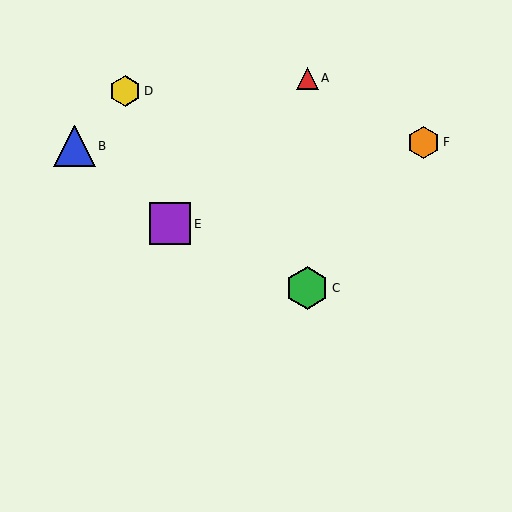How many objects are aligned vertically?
2 objects (A, C) are aligned vertically.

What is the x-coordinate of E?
Object E is at x≈170.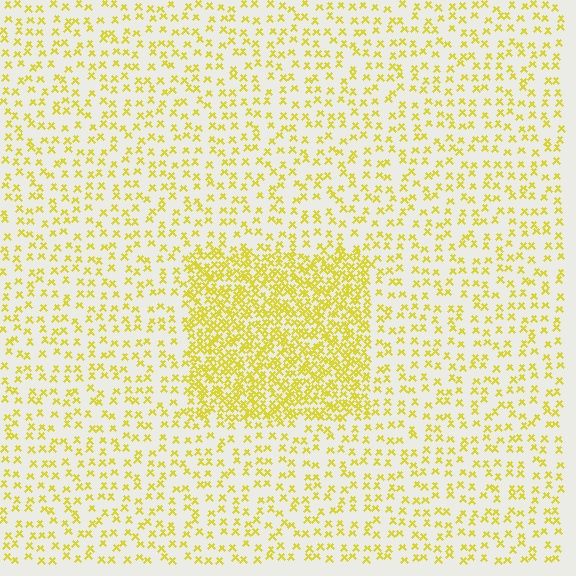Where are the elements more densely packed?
The elements are more densely packed inside the rectangle boundary.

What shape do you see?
I see a rectangle.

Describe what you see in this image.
The image contains small yellow elements arranged at two different densities. A rectangle-shaped region is visible where the elements are more densely packed than the surrounding area.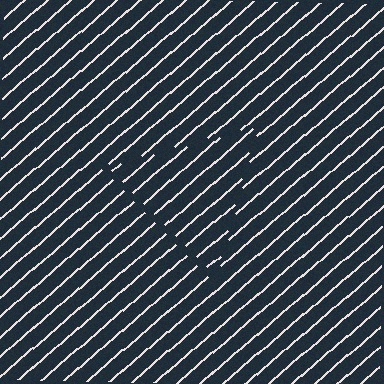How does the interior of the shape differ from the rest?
The interior of the shape contains the same grating, shifted by half a period — the contour is defined by the phase discontinuity where line-ends from the inner and outer gratings abut.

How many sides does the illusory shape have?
3 sides — the line-ends trace a triangle.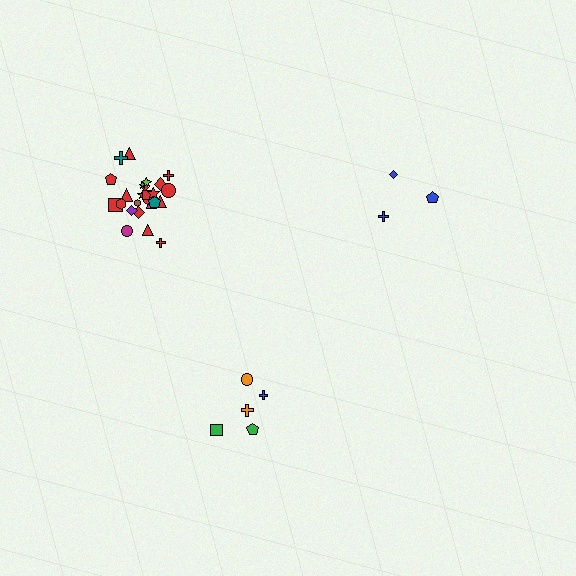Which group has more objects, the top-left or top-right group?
The top-left group.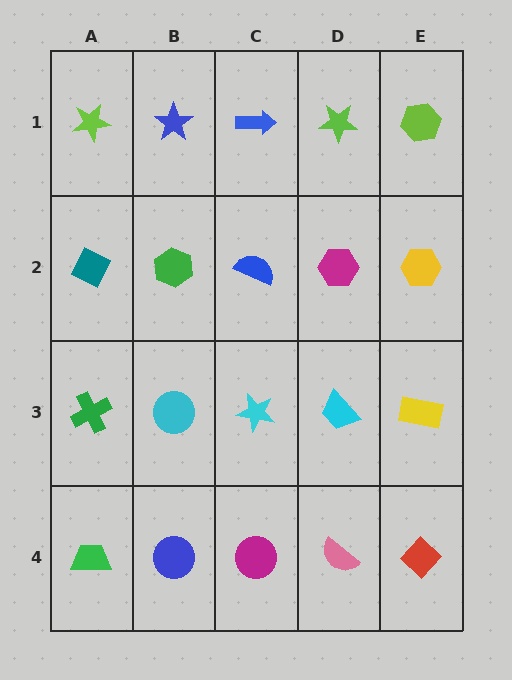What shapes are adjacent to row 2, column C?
A blue arrow (row 1, column C), a cyan star (row 3, column C), a green hexagon (row 2, column B), a magenta hexagon (row 2, column D).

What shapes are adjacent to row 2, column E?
A lime hexagon (row 1, column E), a yellow rectangle (row 3, column E), a magenta hexagon (row 2, column D).